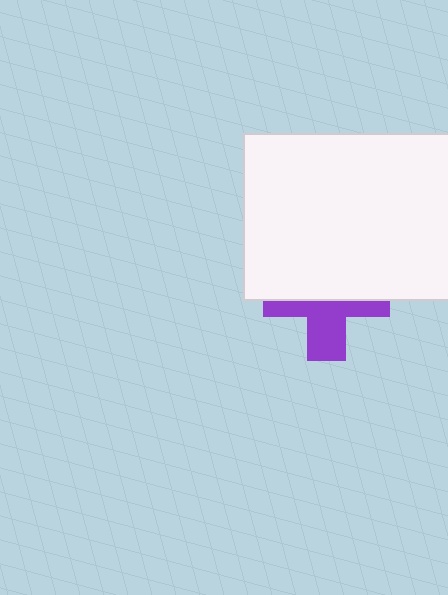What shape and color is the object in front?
The object in front is a white rectangle.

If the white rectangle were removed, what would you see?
You would see the complete purple cross.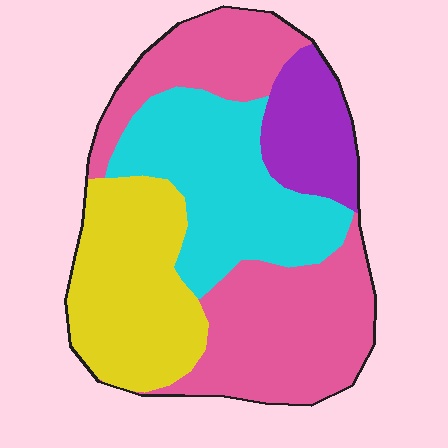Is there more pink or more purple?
Pink.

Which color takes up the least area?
Purple, at roughly 10%.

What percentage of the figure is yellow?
Yellow takes up about one quarter (1/4) of the figure.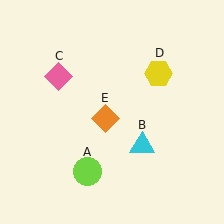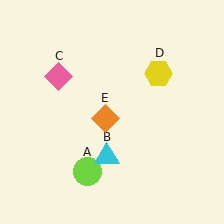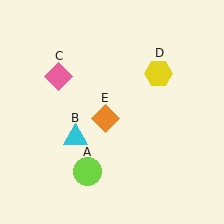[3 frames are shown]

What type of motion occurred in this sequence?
The cyan triangle (object B) rotated clockwise around the center of the scene.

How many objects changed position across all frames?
1 object changed position: cyan triangle (object B).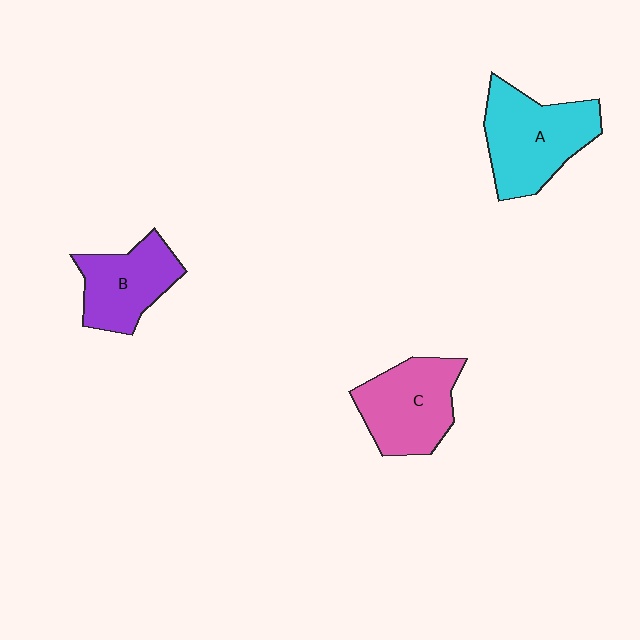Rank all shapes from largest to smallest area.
From largest to smallest: A (cyan), C (pink), B (purple).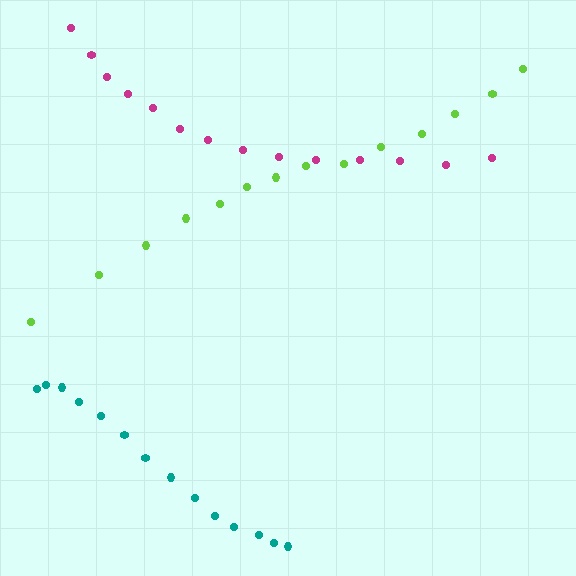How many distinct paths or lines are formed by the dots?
There are 3 distinct paths.